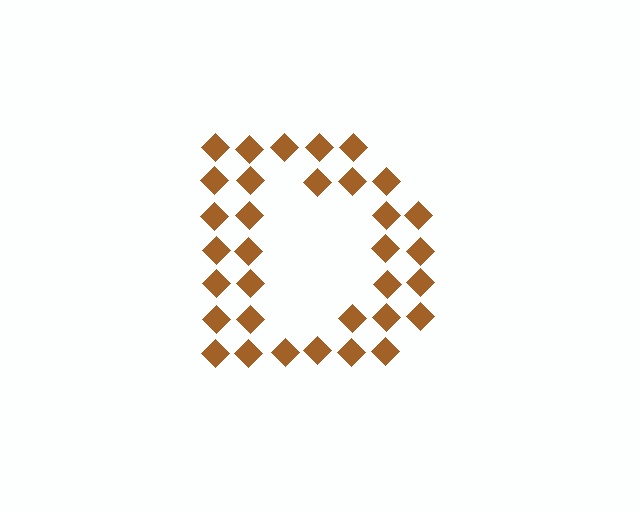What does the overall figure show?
The overall figure shows the letter D.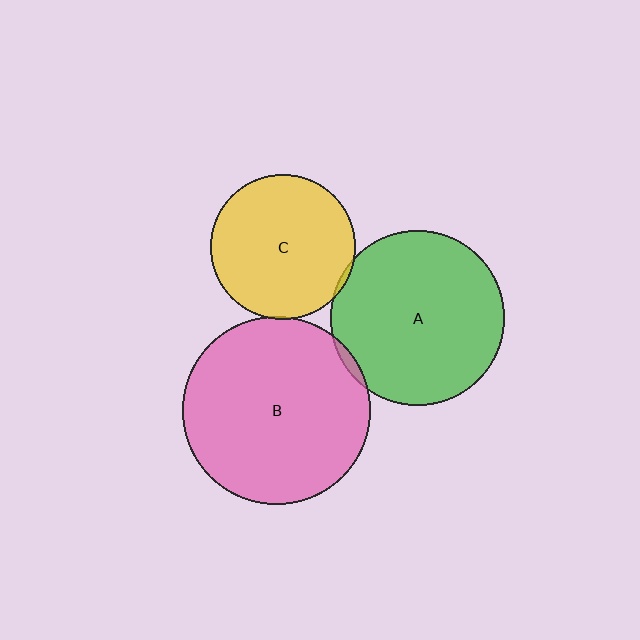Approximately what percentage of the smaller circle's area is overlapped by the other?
Approximately 5%.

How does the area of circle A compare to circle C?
Approximately 1.4 times.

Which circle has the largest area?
Circle B (pink).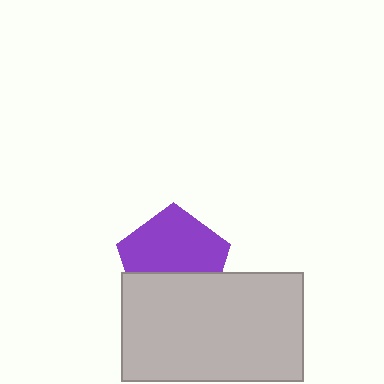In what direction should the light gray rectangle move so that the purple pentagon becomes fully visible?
The light gray rectangle should move down. That is the shortest direction to clear the overlap and leave the purple pentagon fully visible.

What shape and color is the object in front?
The object in front is a light gray rectangle.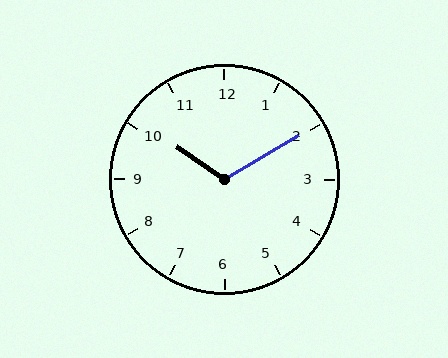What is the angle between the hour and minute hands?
Approximately 115 degrees.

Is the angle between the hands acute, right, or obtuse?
It is obtuse.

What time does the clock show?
10:10.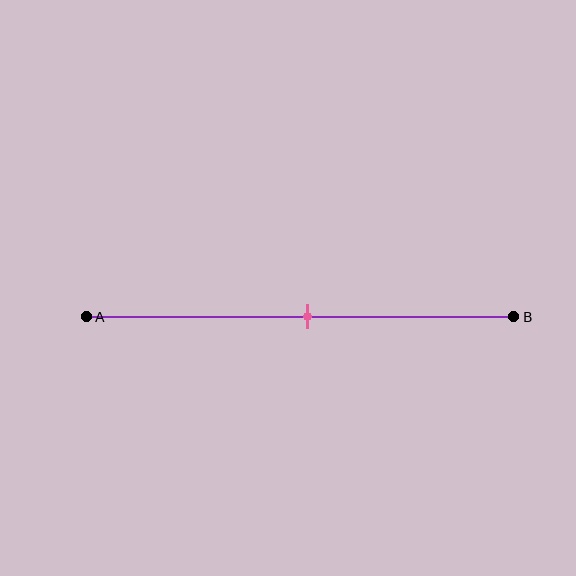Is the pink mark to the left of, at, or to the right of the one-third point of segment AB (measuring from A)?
The pink mark is to the right of the one-third point of segment AB.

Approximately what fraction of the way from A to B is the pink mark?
The pink mark is approximately 50% of the way from A to B.